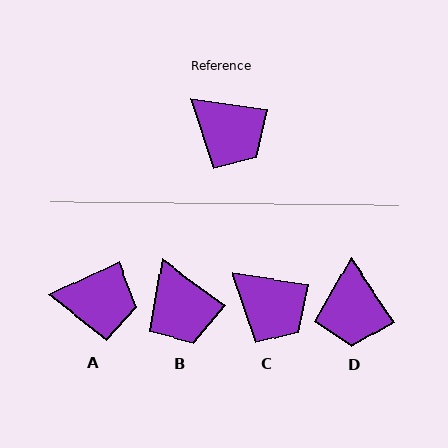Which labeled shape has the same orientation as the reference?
C.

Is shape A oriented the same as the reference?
No, it is off by about 33 degrees.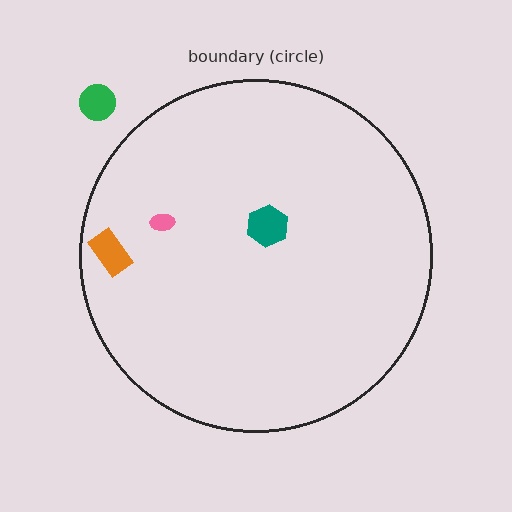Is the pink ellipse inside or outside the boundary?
Inside.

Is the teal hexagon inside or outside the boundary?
Inside.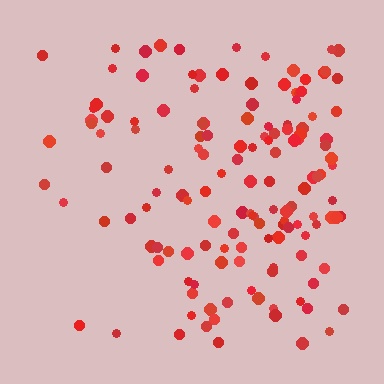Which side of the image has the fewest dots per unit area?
The left.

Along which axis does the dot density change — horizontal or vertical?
Horizontal.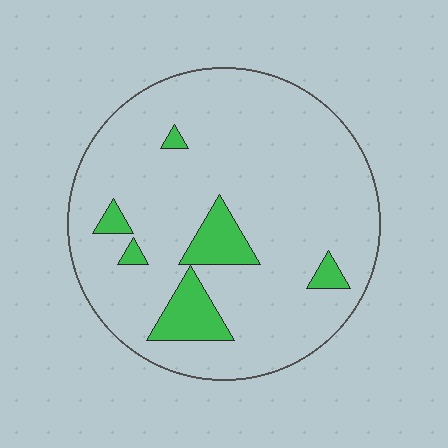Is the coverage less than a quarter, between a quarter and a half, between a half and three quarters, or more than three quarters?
Less than a quarter.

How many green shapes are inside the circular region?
6.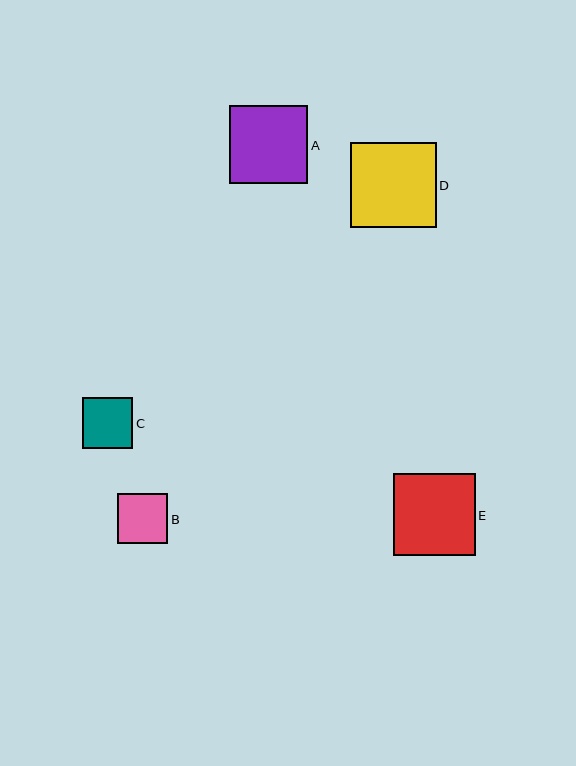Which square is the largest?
Square D is the largest with a size of approximately 85 pixels.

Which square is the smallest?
Square B is the smallest with a size of approximately 50 pixels.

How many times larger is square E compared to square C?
Square E is approximately 1.6 times the size of square C.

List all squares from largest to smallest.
From largest to smallest: D, E, A, C, B.